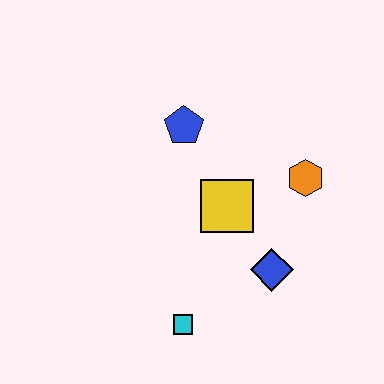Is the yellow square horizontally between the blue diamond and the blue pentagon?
Yes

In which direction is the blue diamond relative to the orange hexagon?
The blue diamond is below the orange hexagon.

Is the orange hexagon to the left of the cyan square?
No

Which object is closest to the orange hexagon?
The yellow square is closest to the orange hexagon.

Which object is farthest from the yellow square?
The cyan square is farthest from the yellow square.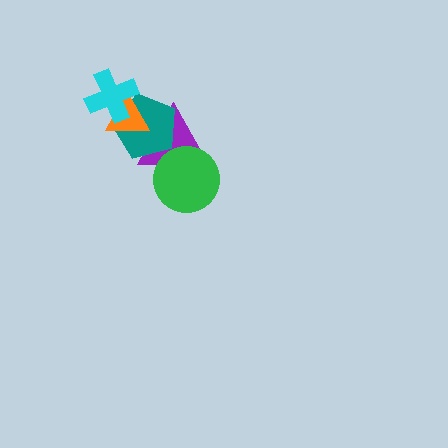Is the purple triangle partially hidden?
Yes, it is partially covered by another shape.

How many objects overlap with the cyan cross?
2 objects overlap with the cyan cross.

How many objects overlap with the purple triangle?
3 objects overlap with the purple triangle.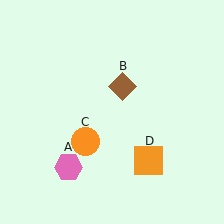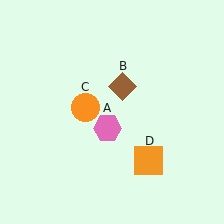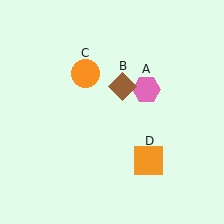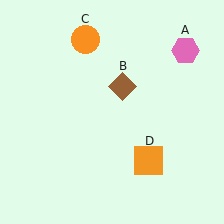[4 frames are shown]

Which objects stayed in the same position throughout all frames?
Brown diamond (object B) and orange square (object D) remained stationary.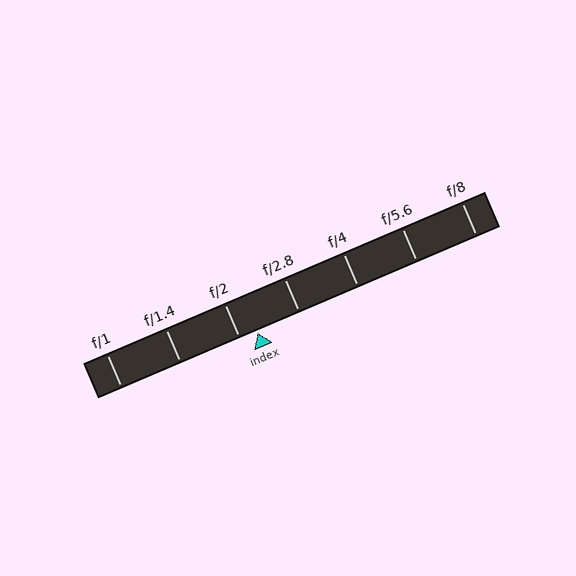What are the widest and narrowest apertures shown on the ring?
The widest aperture shown is f/1 and the narrowest is f/8.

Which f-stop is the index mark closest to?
The index mark is closest to f/2.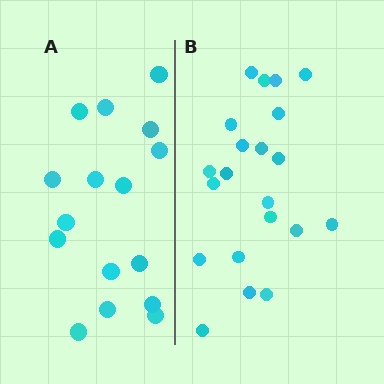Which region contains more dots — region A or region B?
Region B (the right region) has more dots.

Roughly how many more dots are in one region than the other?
Region B has about 5 more dots than region A.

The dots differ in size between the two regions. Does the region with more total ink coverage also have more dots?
No. Region A has more total ink coverage because its dots are larger, but region B actually contains more individual dots. Total area can be misleading — the number of items is what matters here.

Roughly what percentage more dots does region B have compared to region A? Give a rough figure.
About 30% more.